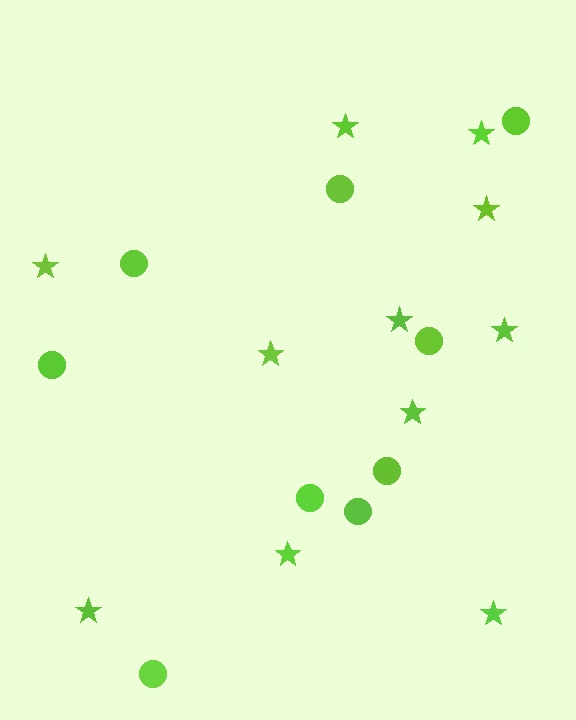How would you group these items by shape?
There are 2 groups: one group of circles (9) and one group of stars (11).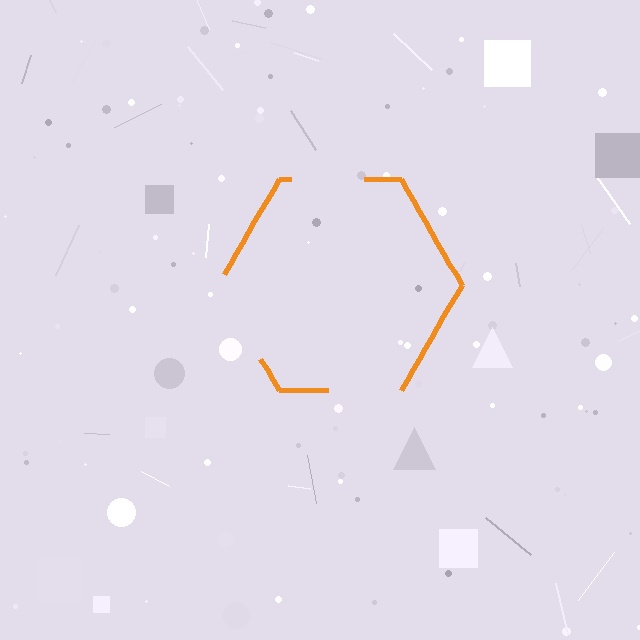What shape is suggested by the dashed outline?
The dashed outline suggests a hexagon.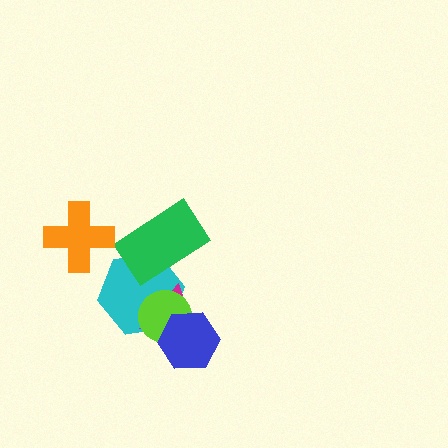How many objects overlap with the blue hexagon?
3 objects overlap with the blue hexagon.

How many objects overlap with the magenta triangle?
3 objects overlap with the magenta triangle.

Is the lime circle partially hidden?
Yes, it is partially covered by another shape.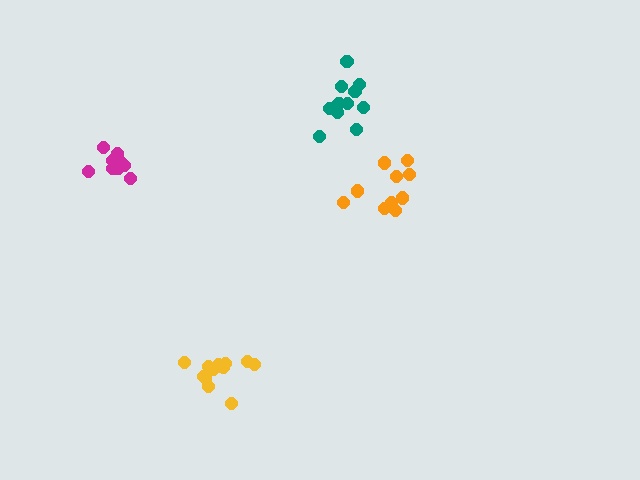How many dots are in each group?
Group 1: 10 dots, Group 2: 9 dots, Group 3: 14 dots, Group 4: 11 dots (44 total).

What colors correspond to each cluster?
The clusters are colored: orange, magenta, yellow, teal.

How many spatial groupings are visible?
There are 4 spatial groupings.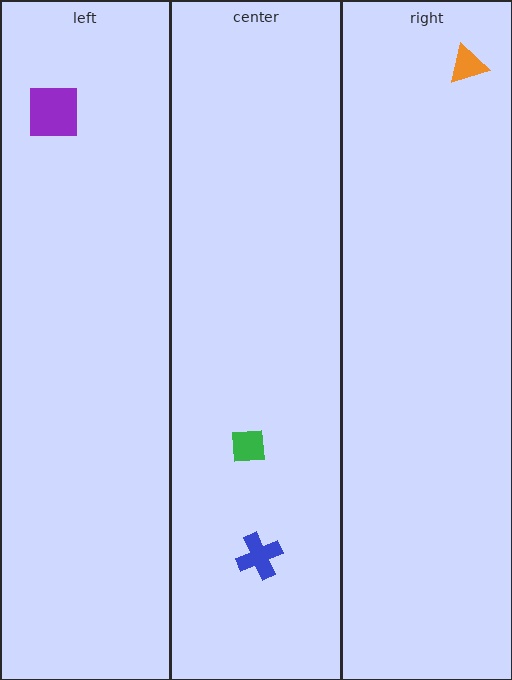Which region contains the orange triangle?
The right region.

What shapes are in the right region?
The orange triangle.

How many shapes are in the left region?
1.